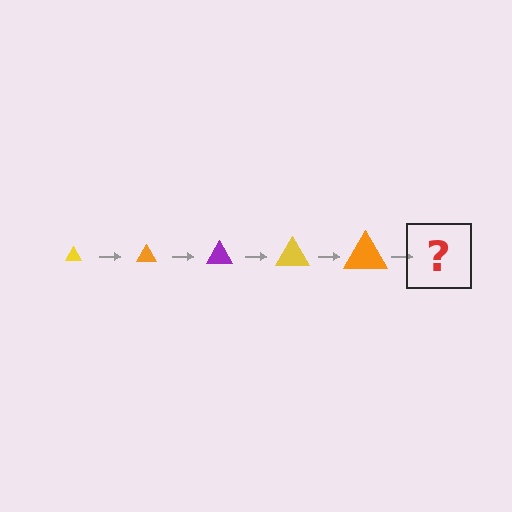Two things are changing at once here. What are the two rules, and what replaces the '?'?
The two rules are that the triangle grows larger each step and the color cycles through yellow, orange, and purple. The '?' should be a purple triangle, larger than the previous one.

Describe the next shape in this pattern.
It should be a purple triangle, larger than the previous one.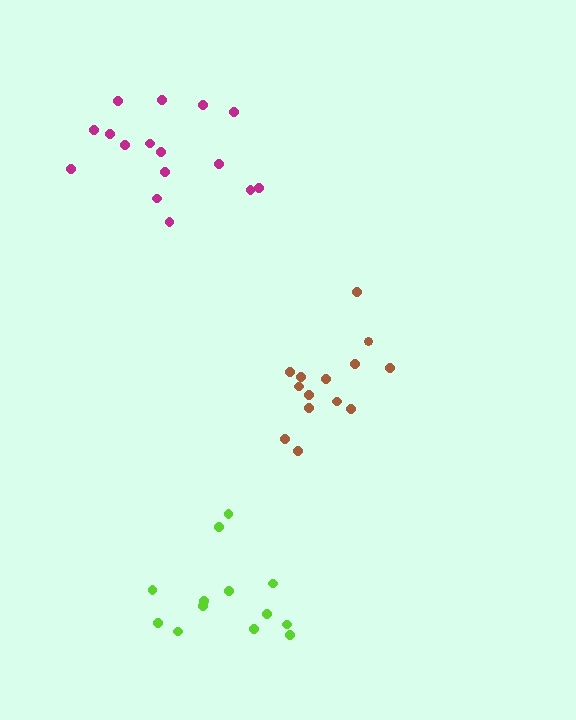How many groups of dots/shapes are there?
There are 3 groups.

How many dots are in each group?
Group 1: 13 dots, Group 2: 14 dots, Group 3: 17 dots (44 total).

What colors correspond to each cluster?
The clusters are colored: lime, brown, magenta.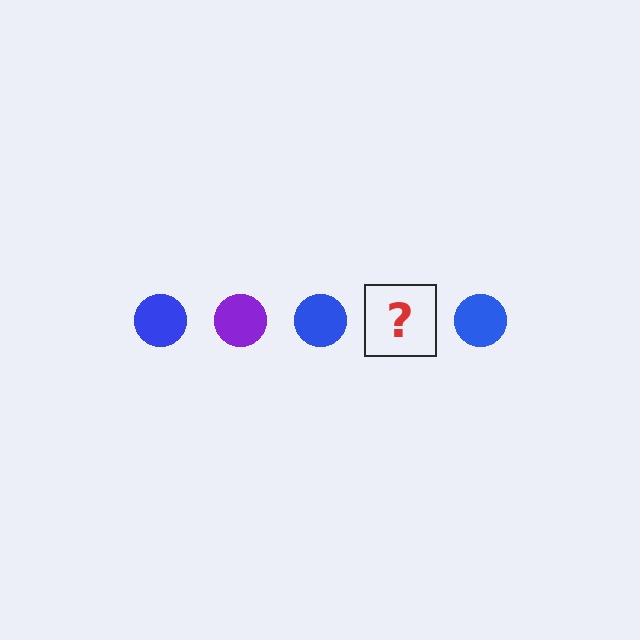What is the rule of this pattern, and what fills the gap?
The rule is that the pattern cycles through blue, purple circles. The gap should be filled with a purple circle.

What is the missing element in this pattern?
The missing element is a purple circle.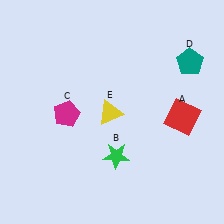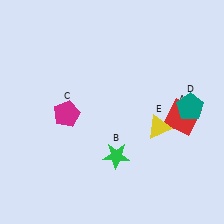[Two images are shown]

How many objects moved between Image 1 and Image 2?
2 objects moved between the two images.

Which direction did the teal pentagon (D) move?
The teal pentagon (D) moved down.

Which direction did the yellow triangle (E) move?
The yellow triangle (E) moved right.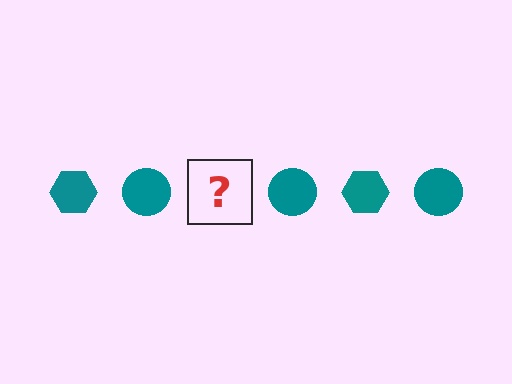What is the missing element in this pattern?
The missing element is a teal hexagon.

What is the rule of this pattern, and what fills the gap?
The rule is that the pattern cycles through hexagon, circle shapes in teal. The gap should be filled with a teal hexagon.